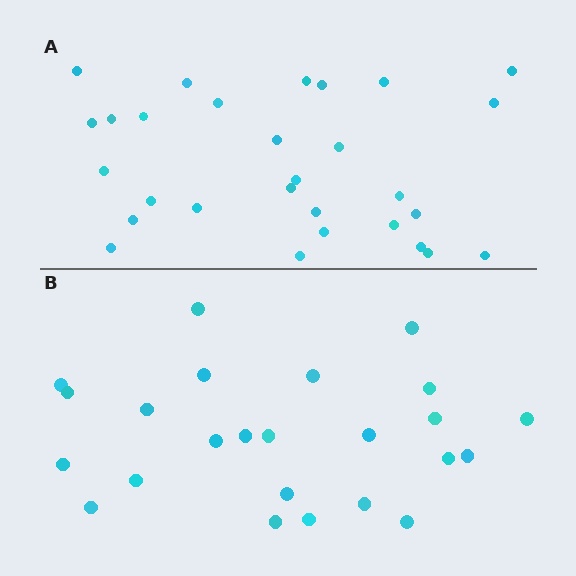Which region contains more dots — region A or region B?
Region A (the top region) has more dots.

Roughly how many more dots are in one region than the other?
Region A has about 5 more dots than region B.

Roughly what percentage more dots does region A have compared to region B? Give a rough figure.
About 20% more.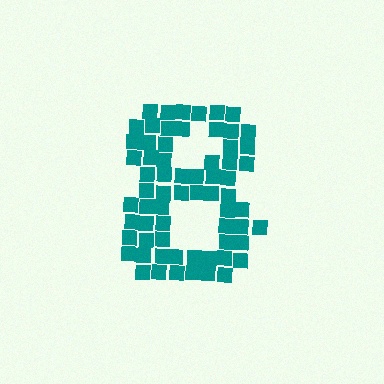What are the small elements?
The small elements are squares.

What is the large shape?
The large shape is the digit 8.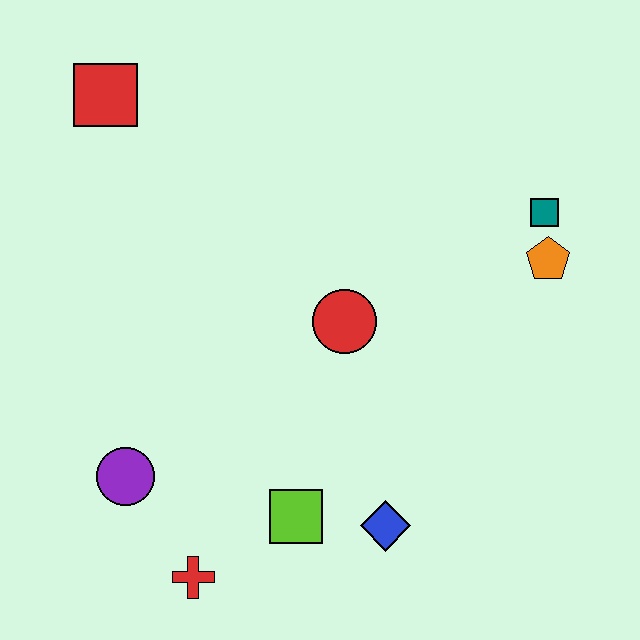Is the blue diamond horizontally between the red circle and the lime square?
No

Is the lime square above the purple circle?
No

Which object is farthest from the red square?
The blue diamond is farthest from the red square.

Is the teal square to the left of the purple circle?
No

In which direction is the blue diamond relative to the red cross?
The blue diamond is to the right of the red cross.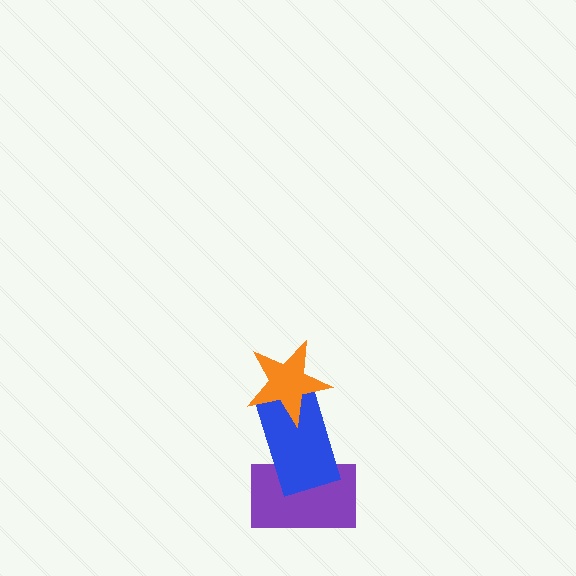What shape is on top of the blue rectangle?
The orange star is on top of the blue rectangle.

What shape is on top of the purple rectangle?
The blue rectangle is on top of the purple rectangle.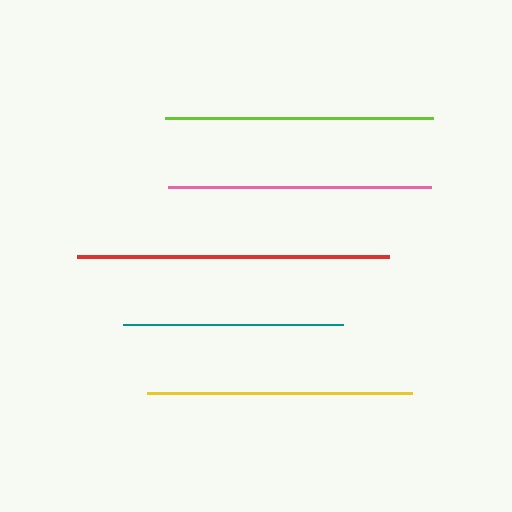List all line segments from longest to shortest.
From longest to shortest: red, lime, yellow, pink, teal.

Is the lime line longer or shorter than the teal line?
The lime line is longer than the teal line.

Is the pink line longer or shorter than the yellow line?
The yellow line is longer than the pink line.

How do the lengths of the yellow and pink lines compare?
The yellow and pink lines are approximately the same length.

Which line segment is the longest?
The red line is the longest at approximately 312 pixels.